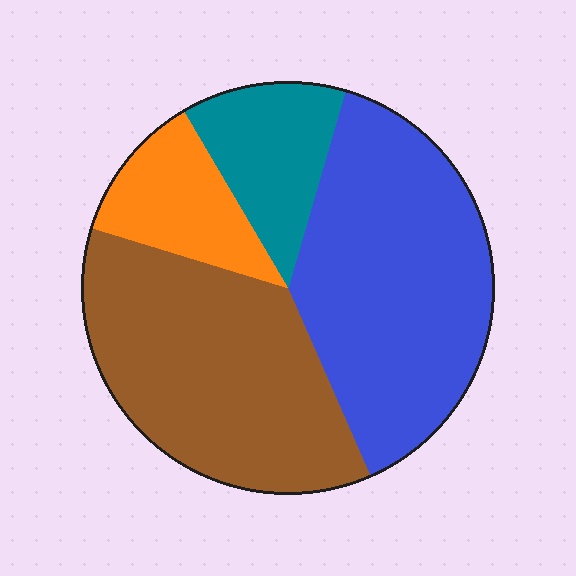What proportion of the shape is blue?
Blue covers around 40% of the shape.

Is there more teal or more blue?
Blue.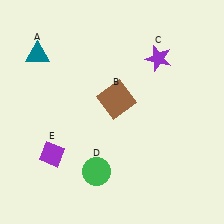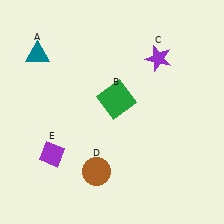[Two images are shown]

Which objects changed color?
B changed from brown to green. D changed from green to brown.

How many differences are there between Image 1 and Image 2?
There are 2 differences between the two images.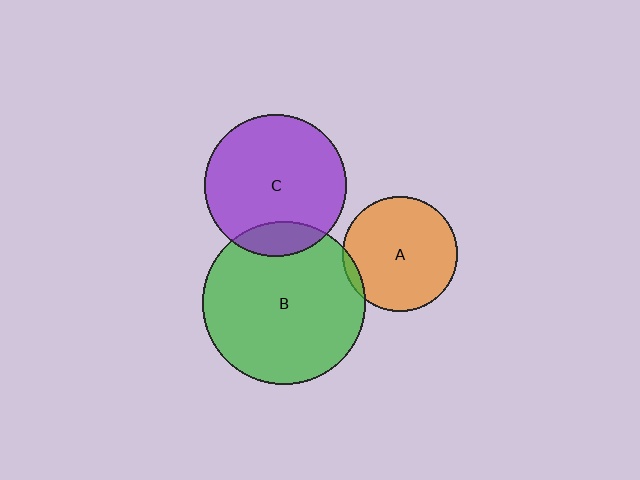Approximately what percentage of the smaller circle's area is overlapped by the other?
Approximately 15%.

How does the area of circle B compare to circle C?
Approximately 1.3 times.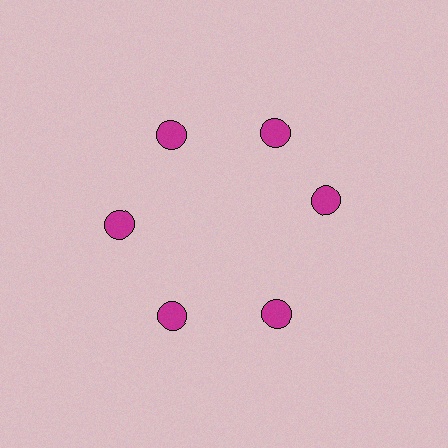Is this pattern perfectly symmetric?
No. The 6 magenta circles are arranged in a ring, but one element near the 3 o'clock position is rotated out of alignment along the ring, breaking the 6-fold rotational symmetry.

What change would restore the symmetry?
The symmetry would be restored by rotating it back into even spacing with its neighbors so that all 6 circles sit at equal angles and equal distance from the center.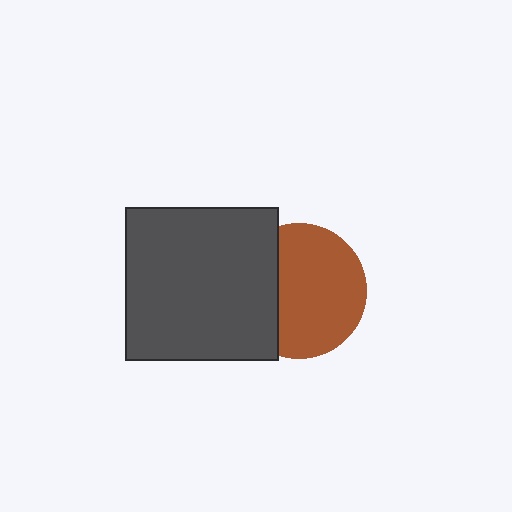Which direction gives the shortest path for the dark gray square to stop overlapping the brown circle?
Moving left gives the shortest separation.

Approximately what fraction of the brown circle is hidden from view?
Roughly 32% of the brown circle is hidden behind the dark gray square.